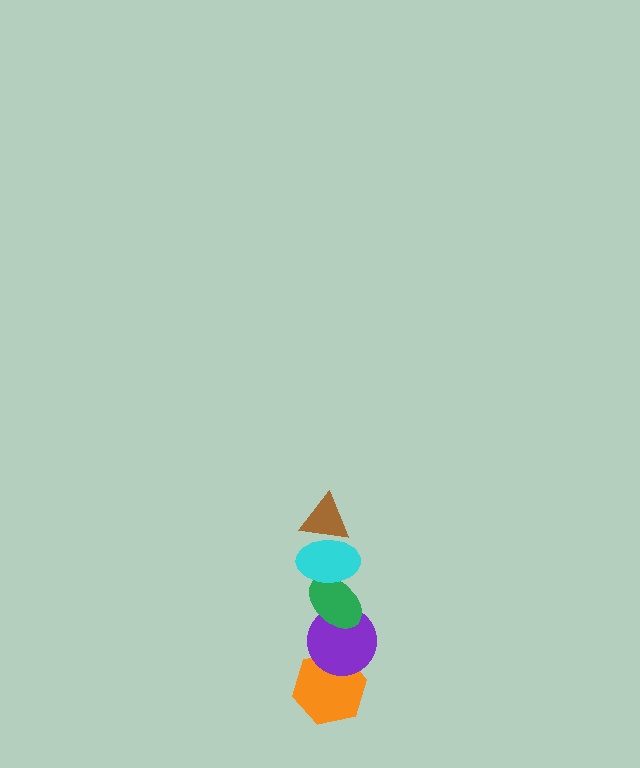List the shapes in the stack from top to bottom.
From top to bottom: the brown triangle, the cyan ellipse, the green ellipse, the purple circle, the orange hexagon.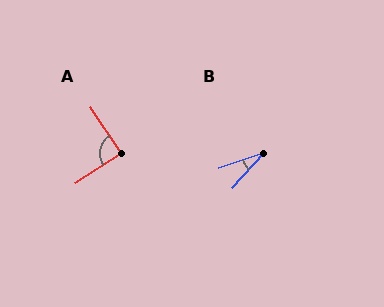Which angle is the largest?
A, at approximately 89 degrees.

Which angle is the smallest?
B, at approximately 30 degrees.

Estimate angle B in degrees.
Approximately 30 degrees.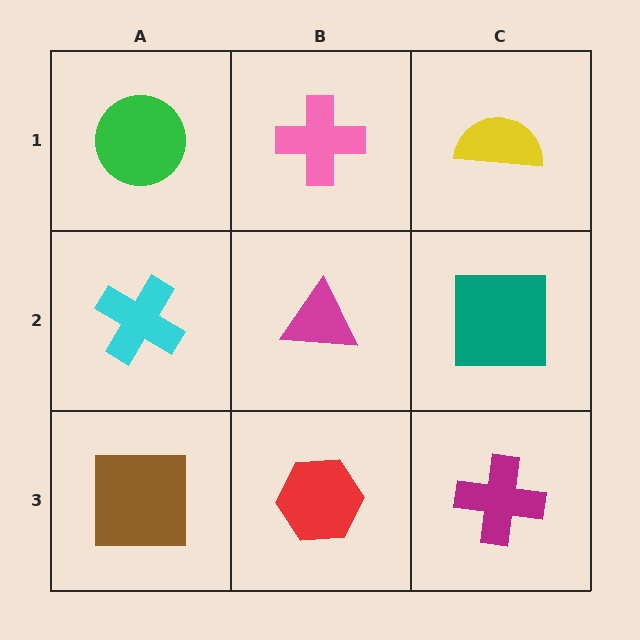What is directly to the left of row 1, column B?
A green circle.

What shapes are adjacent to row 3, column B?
A magenta triangle (row 2, column B), a brown square (row 3, column A), a magenta cross (row 3, column C).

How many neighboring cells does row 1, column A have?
2.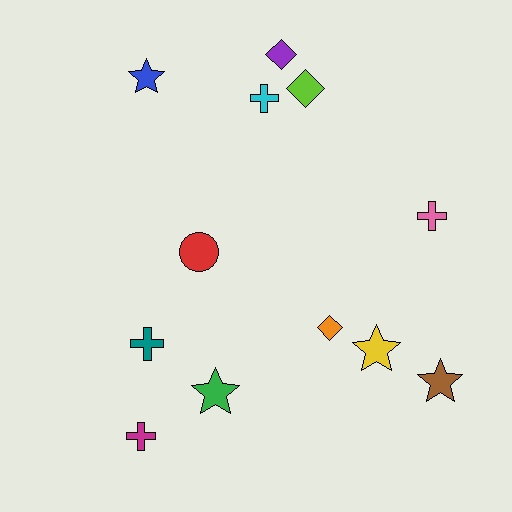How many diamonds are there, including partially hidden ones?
There are 3 diamonds.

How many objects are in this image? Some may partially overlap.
There are 12 objects.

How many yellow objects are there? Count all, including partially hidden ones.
There is 1 yellow object.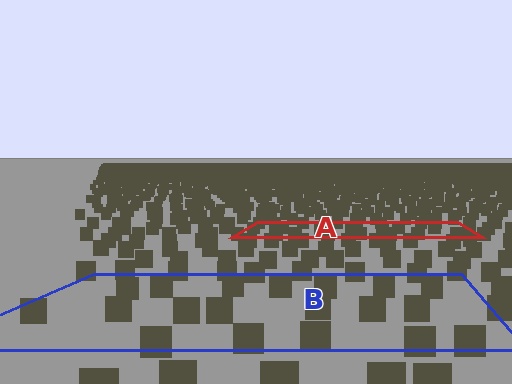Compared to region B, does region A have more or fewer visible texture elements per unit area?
Region A has more texture elements per unit area — they are packed more densely because it is farther away.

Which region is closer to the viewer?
Region B is closer. The texture elements there are larger and more spread out.